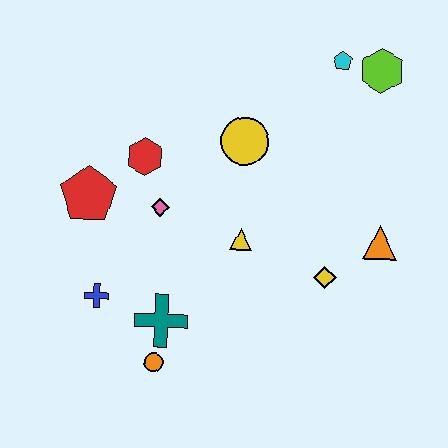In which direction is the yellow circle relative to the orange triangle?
The yellow circle is to the left of the orange triangle.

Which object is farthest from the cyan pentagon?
The orange circle is farthest from the cyan pentagon.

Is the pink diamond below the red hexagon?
Yes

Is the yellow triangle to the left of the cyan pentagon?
Yes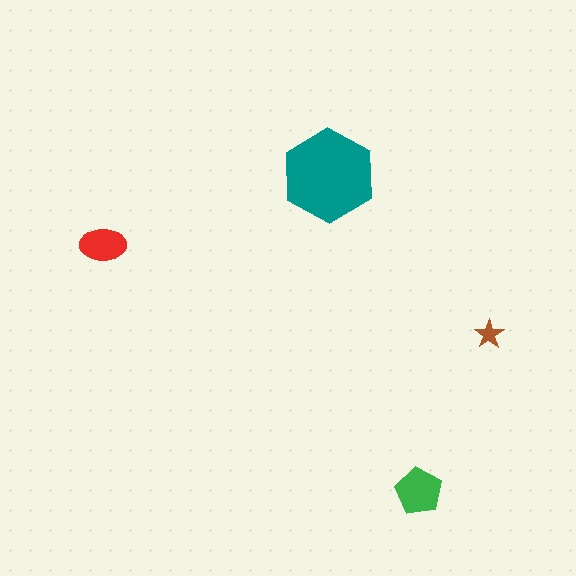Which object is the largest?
The teal hexagon.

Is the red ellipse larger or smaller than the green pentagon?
Smaller.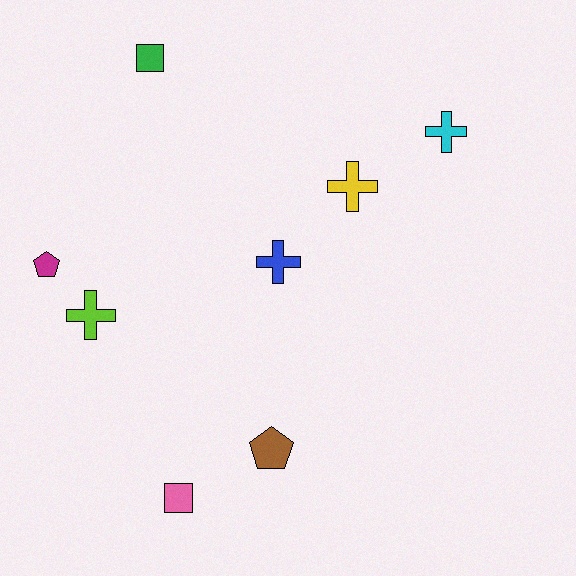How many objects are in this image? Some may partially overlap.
There are 8 objects.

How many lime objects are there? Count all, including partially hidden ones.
There is 1 lime object.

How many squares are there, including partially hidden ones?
There are 2 squares.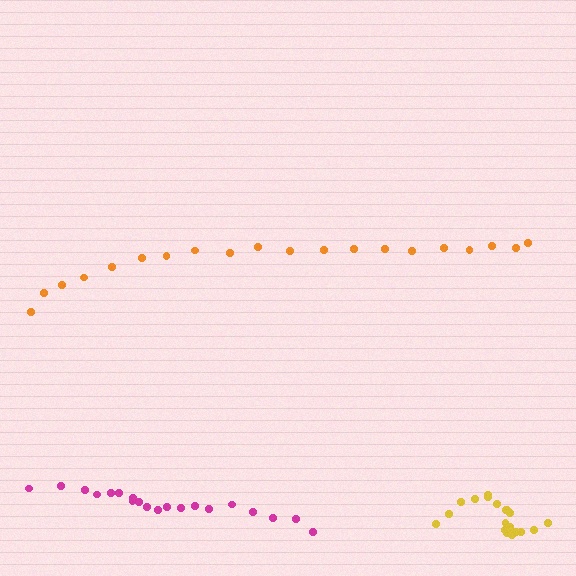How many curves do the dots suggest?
There are 3 distinct paths.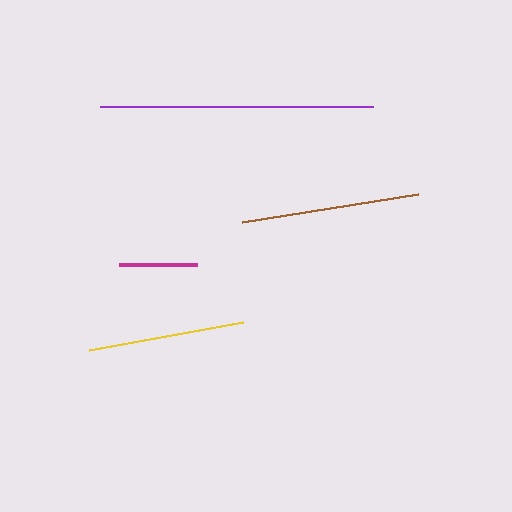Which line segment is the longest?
The purple line is the longest at approximately 273 pixels.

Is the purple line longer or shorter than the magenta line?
The purple line is longer than the magenta line.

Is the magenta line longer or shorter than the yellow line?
The yellow line is longer than the magenta line.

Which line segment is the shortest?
The magenta line is the shortest at approximately 78 pixels.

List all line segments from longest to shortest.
From longest to shortest: purple, brown, yellow, magenta.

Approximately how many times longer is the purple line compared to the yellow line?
The purple line is approximately 1.7 times the length of the yellow line.